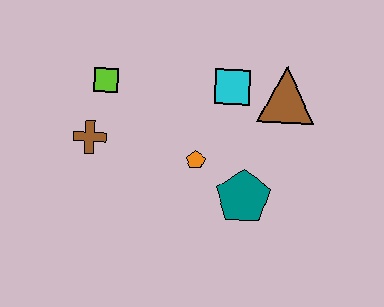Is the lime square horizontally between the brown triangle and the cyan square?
No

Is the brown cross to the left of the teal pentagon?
Yes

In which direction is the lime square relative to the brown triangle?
The lime square is to the left of the brown triangle.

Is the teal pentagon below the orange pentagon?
Yes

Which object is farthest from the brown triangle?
The brown cross is farthest from the brown triangle.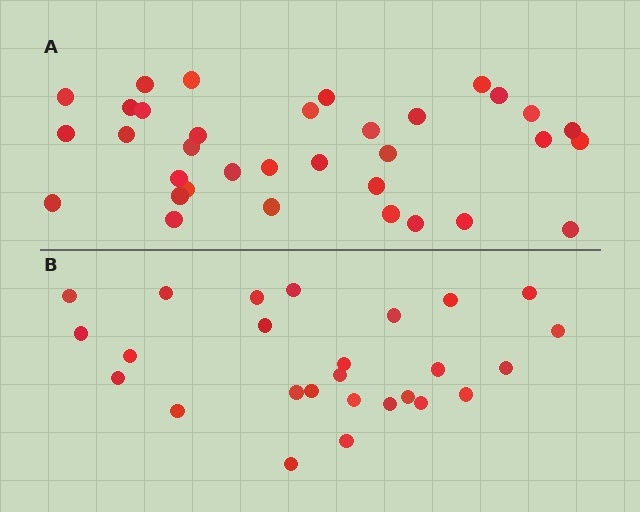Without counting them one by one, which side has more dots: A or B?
Region A (the top region) has more dots.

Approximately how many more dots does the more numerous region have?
Region A has roughly 8 or so more dots than region B.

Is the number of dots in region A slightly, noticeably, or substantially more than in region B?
Region A has noticeably more, but not dramatically so. The ratio is roughly 1.3 to 1.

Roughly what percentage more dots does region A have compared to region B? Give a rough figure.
About 30% more.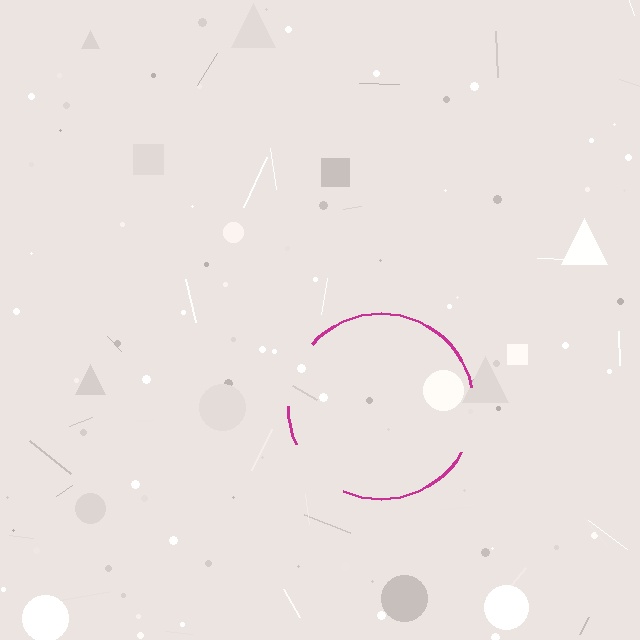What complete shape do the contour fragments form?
The contour fragments form a circle.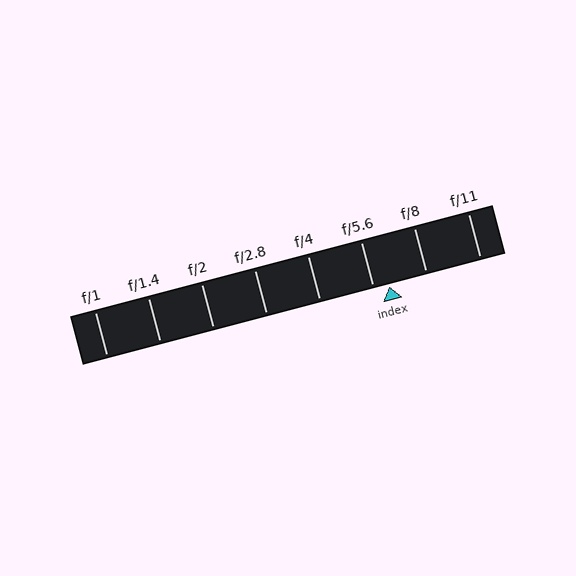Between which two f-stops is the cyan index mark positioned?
The index mark is between f/5.6 and f/8.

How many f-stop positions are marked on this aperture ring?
There are 8 f-stop positions marked.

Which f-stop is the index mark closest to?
The index mark is closest to f/5.6.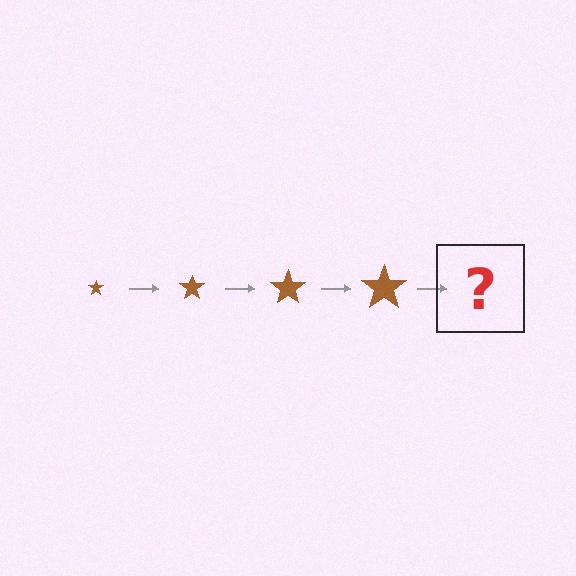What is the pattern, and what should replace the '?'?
The pattern is that the star gets progressively larger each step. The '?' should be a brown star, larger than the previous one.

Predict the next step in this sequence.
The next step is a brown star, larger than the previous one.